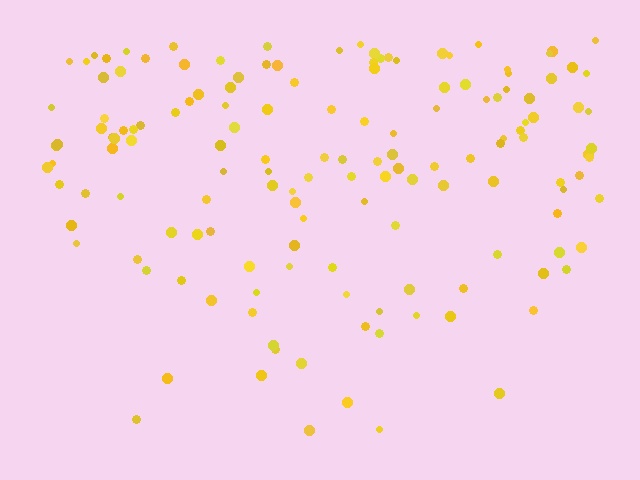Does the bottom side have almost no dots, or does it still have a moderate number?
Still a moderate number, just noticeably fewer than the top.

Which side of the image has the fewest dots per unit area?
The bottom.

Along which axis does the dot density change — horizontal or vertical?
Vertical.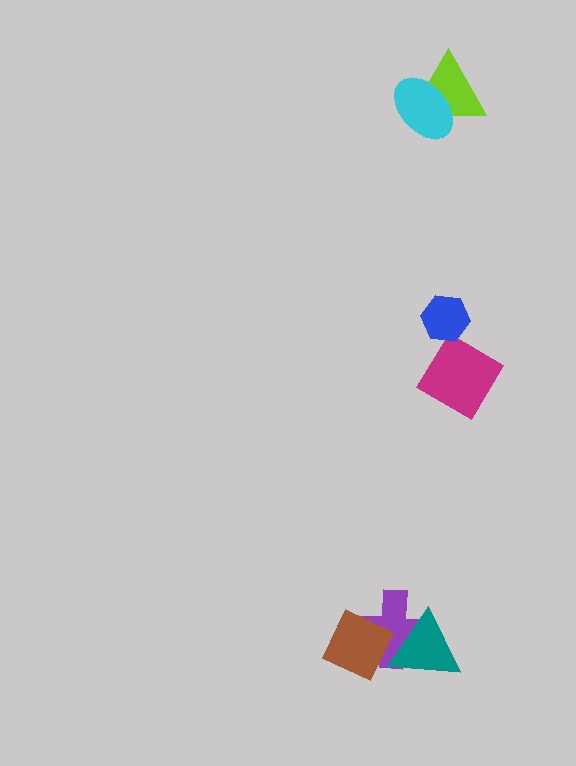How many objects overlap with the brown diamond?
2 objects overlap with the brown diamond.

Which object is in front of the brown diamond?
The teal triangle is in front of the brown diamond.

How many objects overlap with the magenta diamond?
1 object overlaps with the magenta diamond.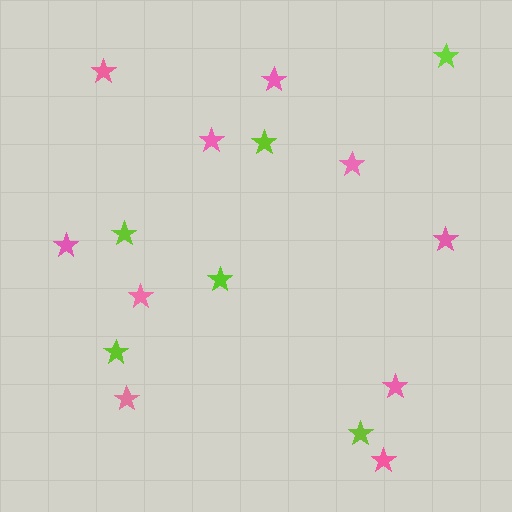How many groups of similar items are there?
There are 2 groups: one group of lime stars (6) and one group of pink stars (10).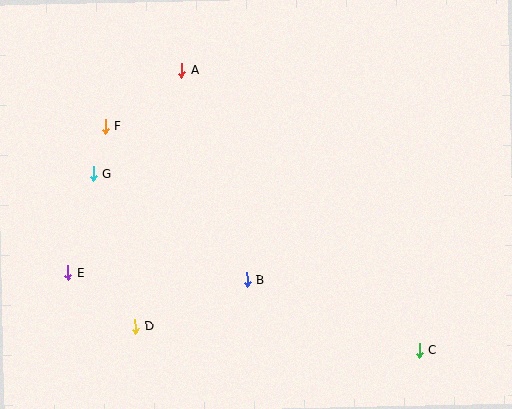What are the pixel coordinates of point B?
Point B is at (247, 280).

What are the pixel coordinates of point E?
Point E is at (68, 273).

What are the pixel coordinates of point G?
Point G is at (94, 174).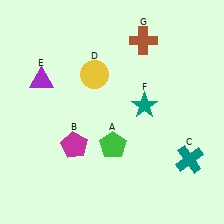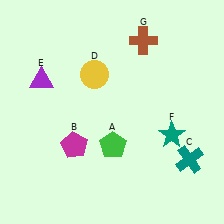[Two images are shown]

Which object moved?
The teal star (F) moved down.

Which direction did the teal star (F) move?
The teal star (F) moved down.